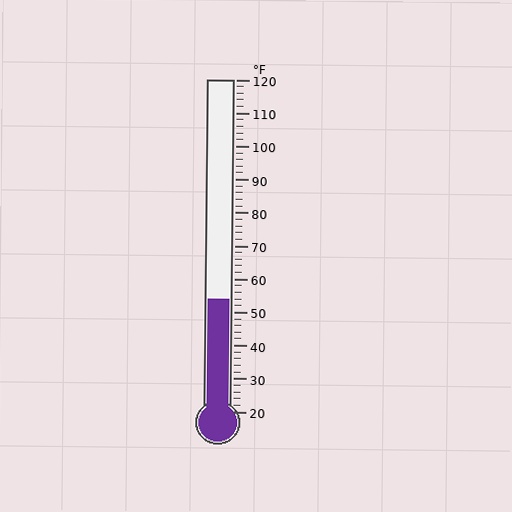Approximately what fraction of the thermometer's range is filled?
The thermometer is filled to approximately 35% of its range.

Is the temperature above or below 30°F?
The temperature is above 30°F.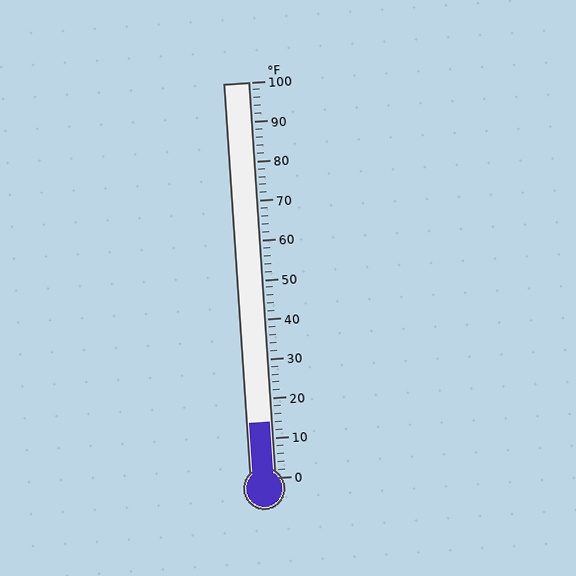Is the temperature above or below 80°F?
The temperature is below 80°F.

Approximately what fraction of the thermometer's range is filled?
The thermometer is filled to approximately 15% of its range.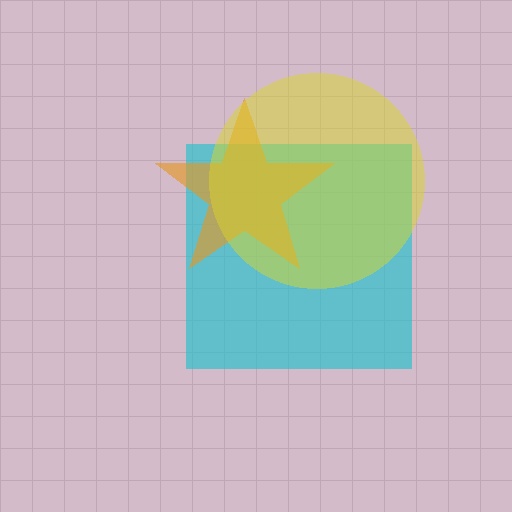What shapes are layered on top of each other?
The layered shapes are: a cyan square, an orange star, a yellow circle.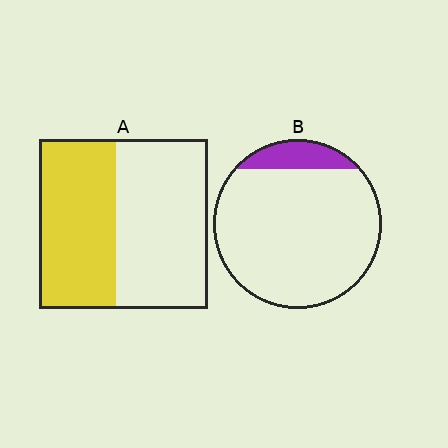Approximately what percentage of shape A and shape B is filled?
A is approximately 45% and B is approximately 10%.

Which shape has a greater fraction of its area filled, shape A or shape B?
Shape A.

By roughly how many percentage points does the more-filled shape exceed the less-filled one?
By roughly 35 percentage points (A over B).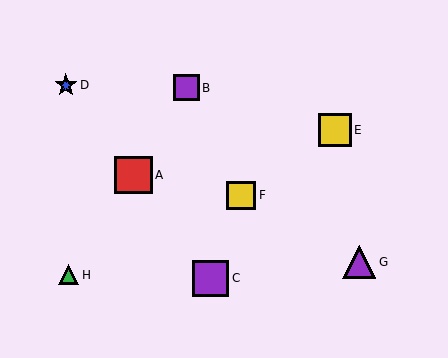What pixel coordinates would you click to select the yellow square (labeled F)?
Click at (241, 195) to select the yellow square F.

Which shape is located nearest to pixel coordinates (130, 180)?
The red square (labeled A) at (133, 175) is nearest to that location.